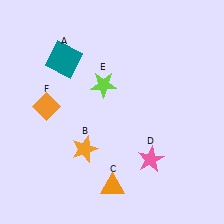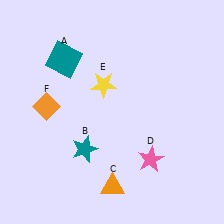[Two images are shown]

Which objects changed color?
B changed from orange to teal. E changed from lime to yellow.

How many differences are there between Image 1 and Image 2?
There are 2 differences between the two images.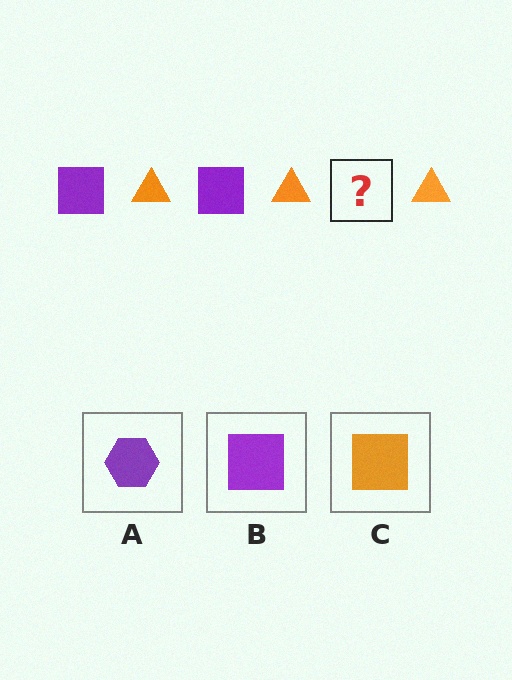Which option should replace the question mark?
Option B.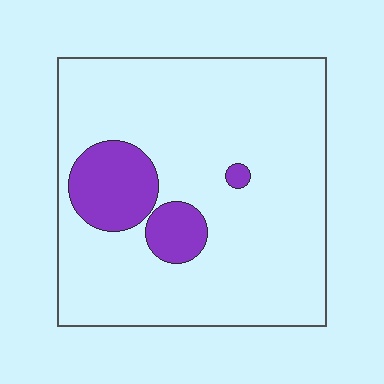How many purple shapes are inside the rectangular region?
3.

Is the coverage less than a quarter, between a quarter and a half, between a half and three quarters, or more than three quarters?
Less than a quarter.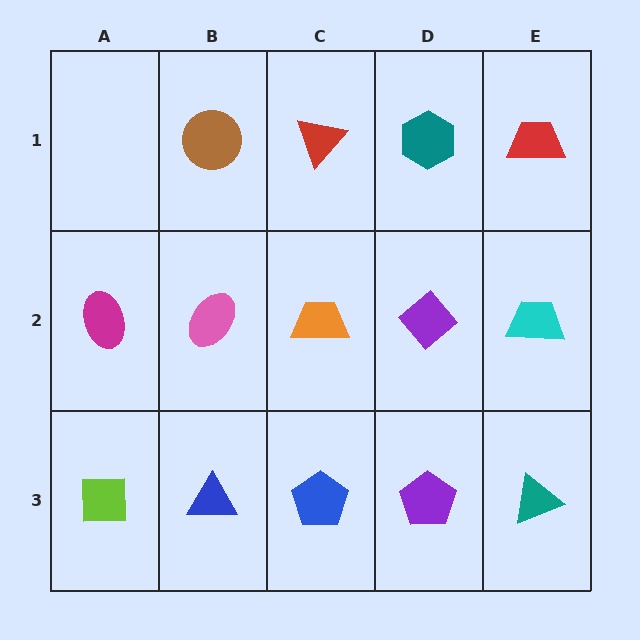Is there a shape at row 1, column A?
No, that cell is empty.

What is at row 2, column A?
A magenta ellipse.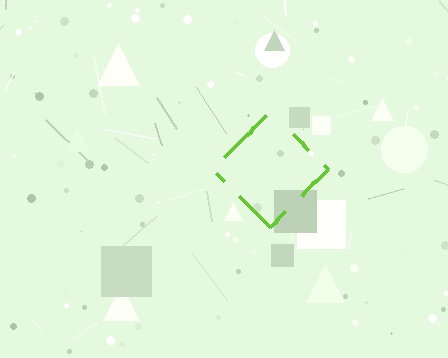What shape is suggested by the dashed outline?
The dashed outline suggests a diamond.